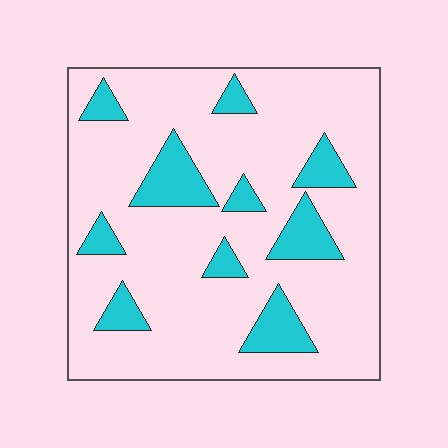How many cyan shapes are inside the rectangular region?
10.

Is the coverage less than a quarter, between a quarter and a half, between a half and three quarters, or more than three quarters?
Less than a quarter.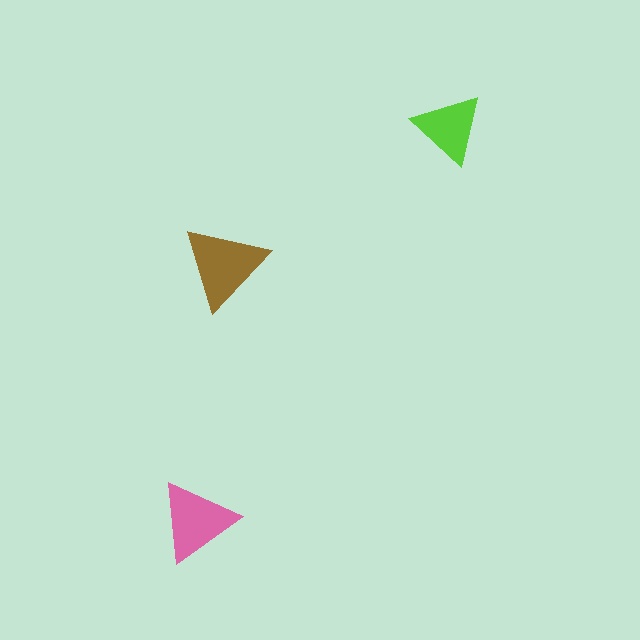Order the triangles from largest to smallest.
the brown one, the pink one, the lime one.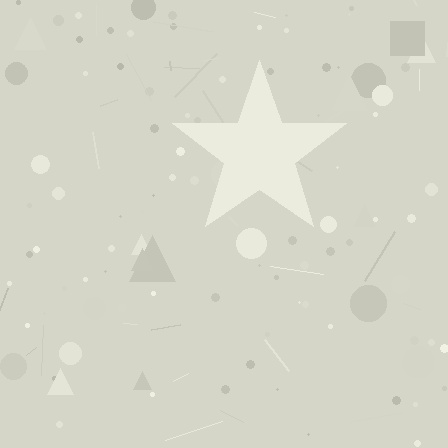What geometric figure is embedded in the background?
A star is embedded in the background.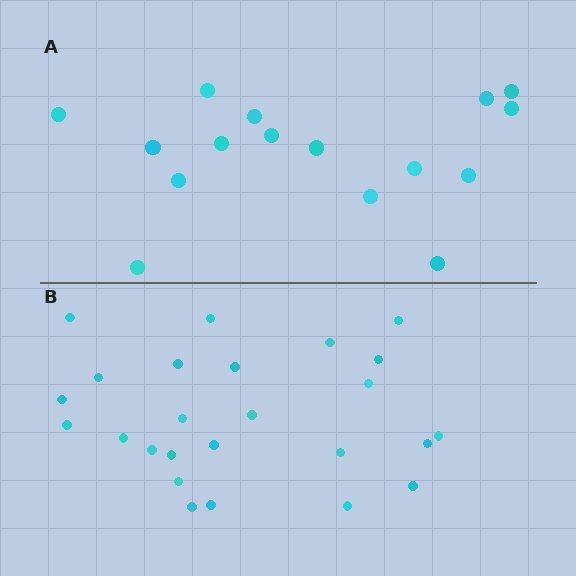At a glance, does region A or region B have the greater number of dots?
Region B (the bottom region) has more dots.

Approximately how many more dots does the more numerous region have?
Region B has roughly 8 or so more dots than region A.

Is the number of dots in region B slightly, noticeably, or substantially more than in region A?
Region B has substantially more. The ratio is roughly 1.6 to 1.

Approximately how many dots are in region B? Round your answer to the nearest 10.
About 20 dots. (The exact count is 25, which rounds to 20.)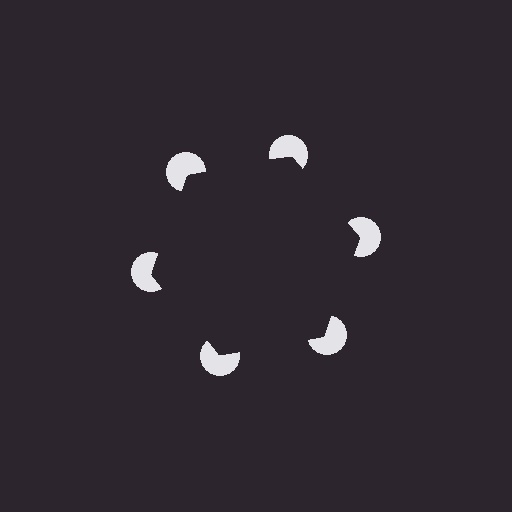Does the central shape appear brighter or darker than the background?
It typically appears slightly darker than the background, even though no actual brightness change is drawn.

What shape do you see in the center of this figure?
An illusory hexagon — its edges are inferred from the aligned wedge cuts in the pac-man discs, not physically drawn.